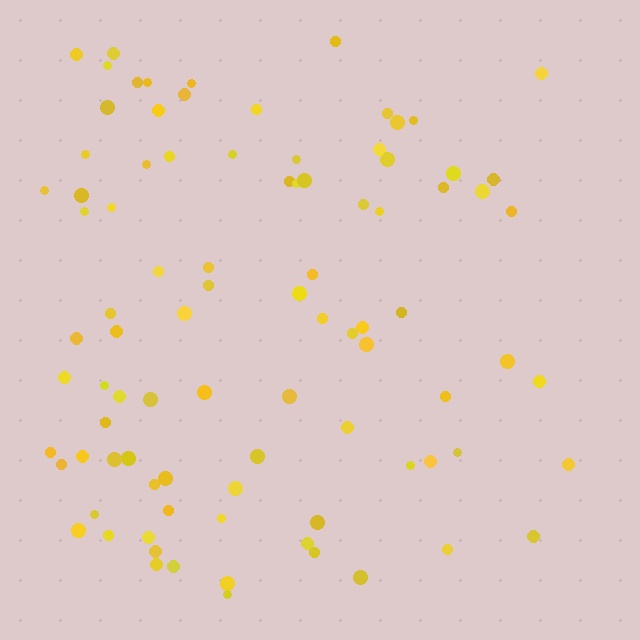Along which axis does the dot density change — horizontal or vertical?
Horizontal.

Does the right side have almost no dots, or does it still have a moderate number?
Still a moderate number, just noticeably fewer than the left.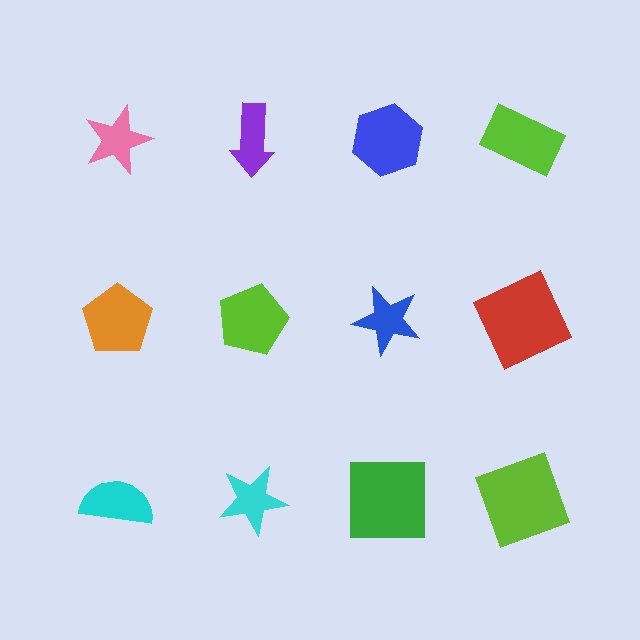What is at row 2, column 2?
A lime pentagon.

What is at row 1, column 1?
A pink star.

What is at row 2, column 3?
A blue star.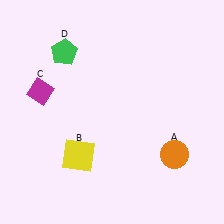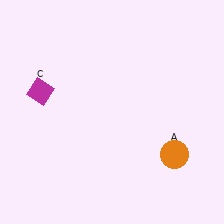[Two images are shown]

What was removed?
The green pentagon (D), the yellow square (B) were removed in Image 2.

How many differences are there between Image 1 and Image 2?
There are 2 differences between the two images.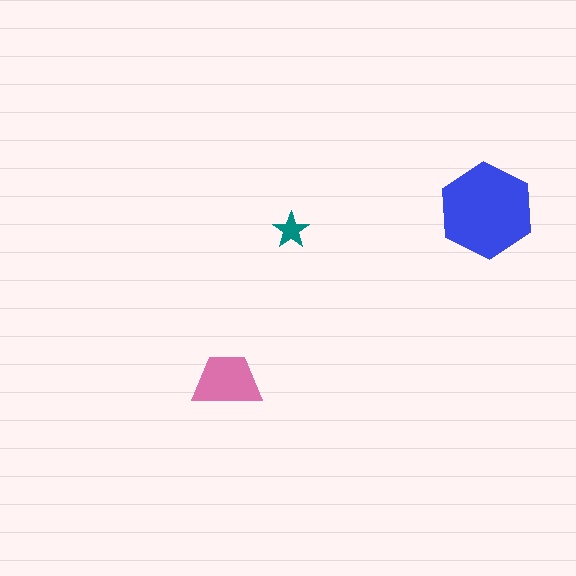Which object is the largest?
The blue hexagon.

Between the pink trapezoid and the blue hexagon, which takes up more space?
The blue hexagon.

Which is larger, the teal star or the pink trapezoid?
The pink trapezoid.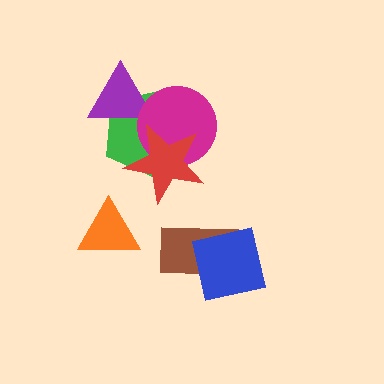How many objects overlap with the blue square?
1 object overlaps with the blue square.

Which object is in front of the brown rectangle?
The blue square is in front of the brown rectangle.